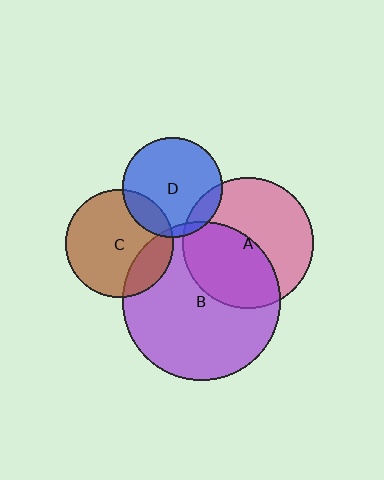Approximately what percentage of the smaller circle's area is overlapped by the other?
Approximately 15%.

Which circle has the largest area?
Circle B (purple).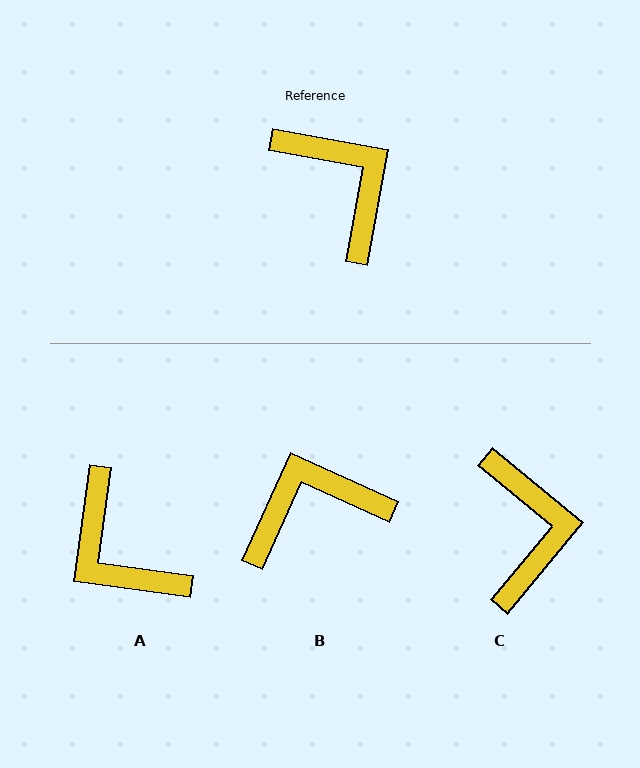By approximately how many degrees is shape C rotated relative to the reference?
Approximately 29 degrees clockwise.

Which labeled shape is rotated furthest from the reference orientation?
A, about 178 degrees away.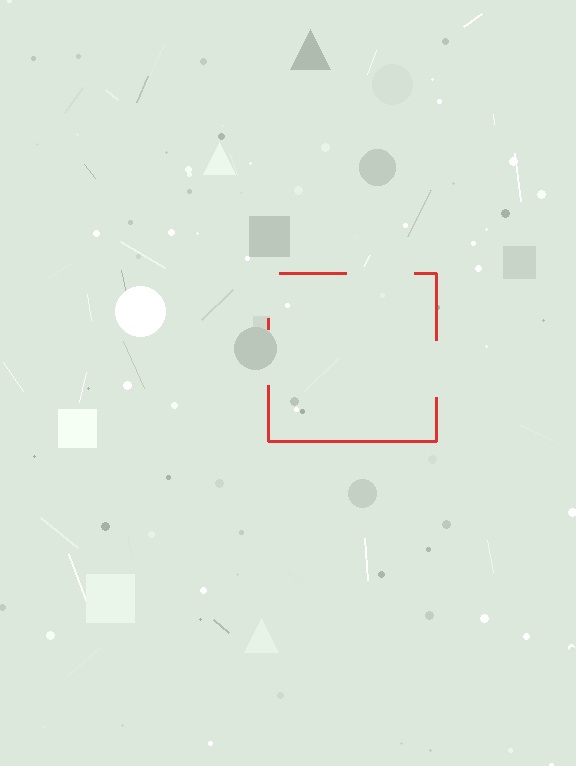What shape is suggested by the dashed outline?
The dashed outline suggests a square.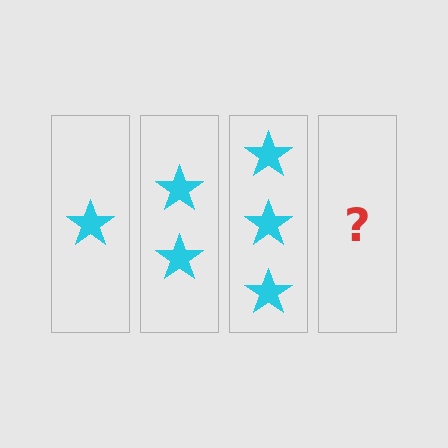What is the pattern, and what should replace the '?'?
The pattern is that each step adds one more star. The '?' should be 4 stars.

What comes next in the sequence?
The next element should be 4 stars.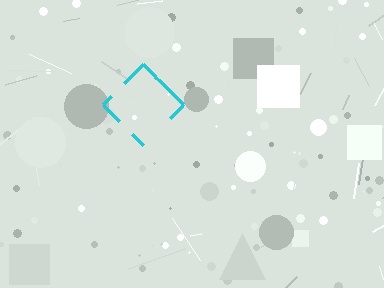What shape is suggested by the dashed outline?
The dashed outline suggests a diamond.